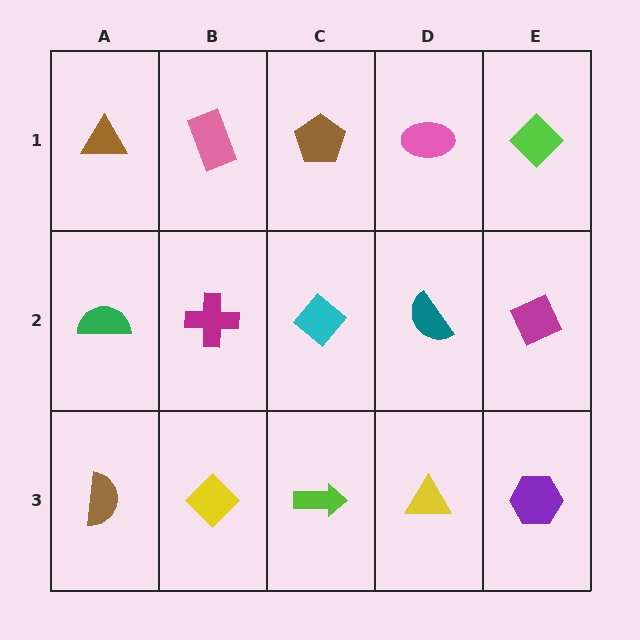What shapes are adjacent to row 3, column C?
A cyan diamond (row 2, column C), a yellow diamond (row 3, column B), a yellow triangle (row 3, column D).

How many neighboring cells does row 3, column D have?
3.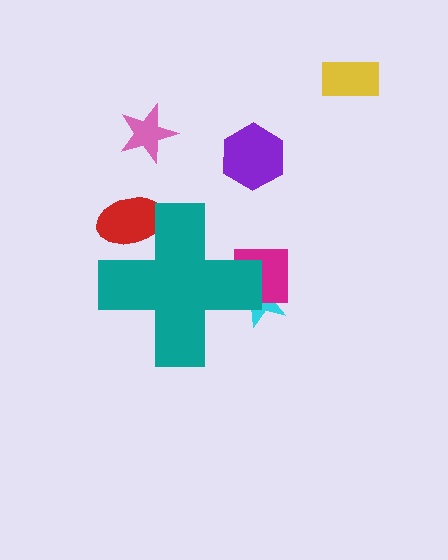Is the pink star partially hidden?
No, the pink star is fully visible.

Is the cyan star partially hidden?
Yes, the cyan star is partially hidden behind the teal cross.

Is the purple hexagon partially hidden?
No, the purple hexagon is fully visible.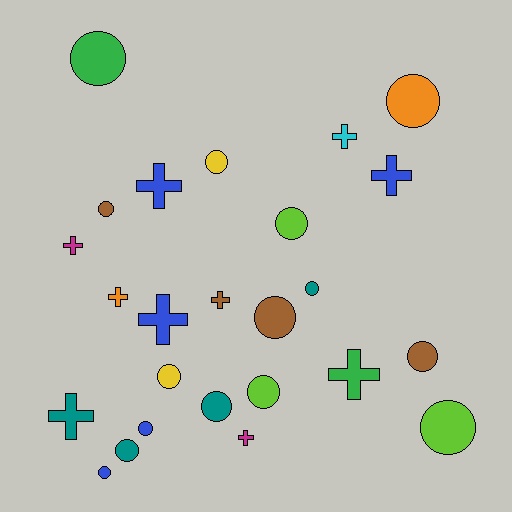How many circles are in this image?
There are 15 circles.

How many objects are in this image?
There are 25 objects.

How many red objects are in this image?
There are no red objects.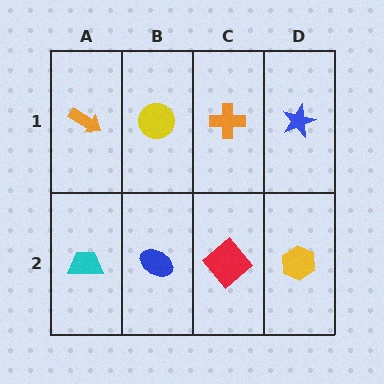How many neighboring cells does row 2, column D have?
2.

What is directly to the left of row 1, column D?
An orange cross.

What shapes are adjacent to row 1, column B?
A blue ellipse (row 2, column B), an orange arrow (row 1, column A), an orange cross (row 1, column C).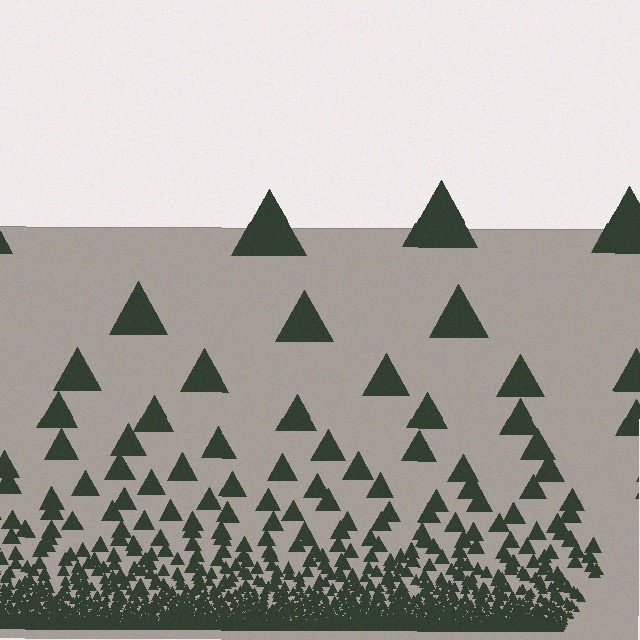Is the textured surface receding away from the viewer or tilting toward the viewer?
The surface appears to tilt toward the viewer. Texture elements get larger and sparser toward the top.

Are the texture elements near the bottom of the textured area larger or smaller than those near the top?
Smaller. The gradient is inverted — elements near the bottom are smaller and denser.